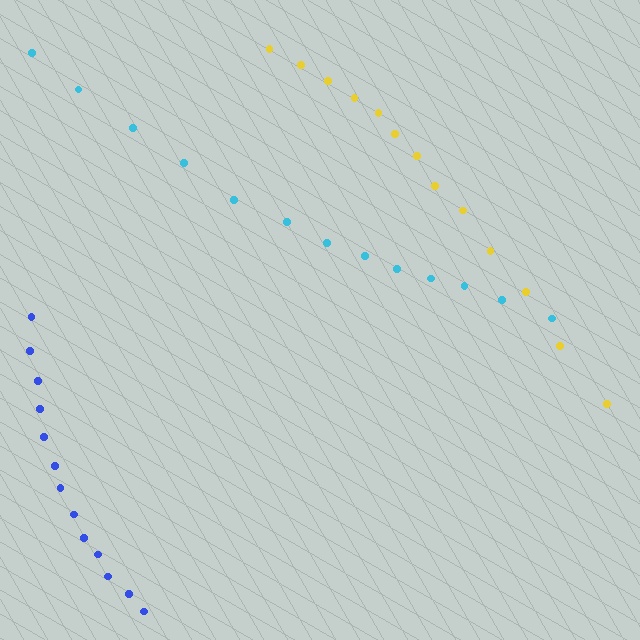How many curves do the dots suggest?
There are 3 distinct paths.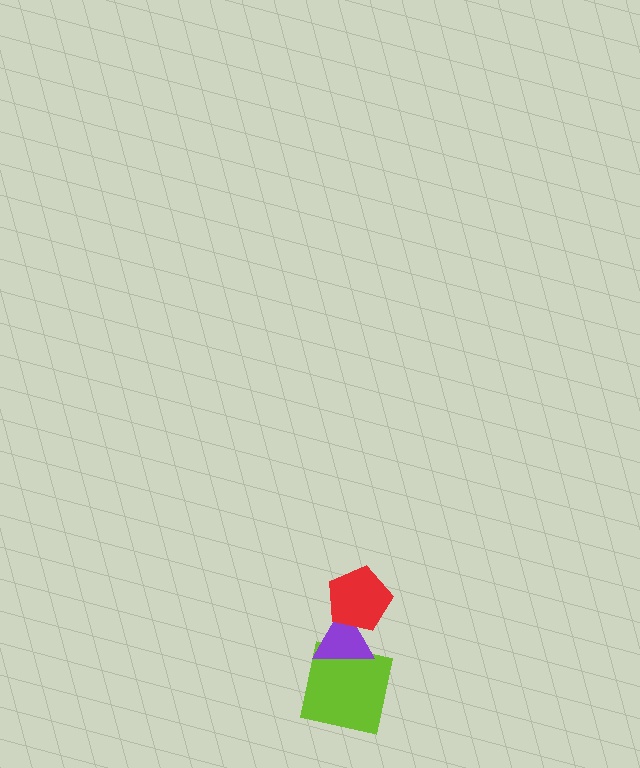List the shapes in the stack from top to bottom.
From top to bottom: the red pentagon, the purple triangle, the lime square.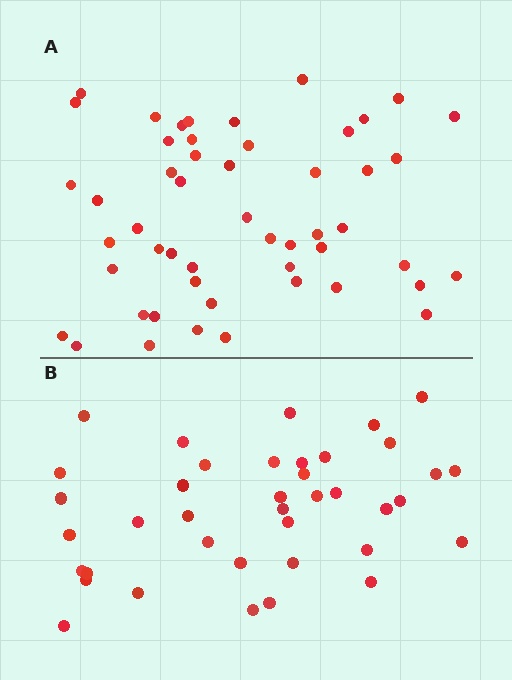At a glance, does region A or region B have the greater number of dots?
Region A (the top region) has more dots.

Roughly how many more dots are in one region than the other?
Region A has roughly 12 or so more dots than region B.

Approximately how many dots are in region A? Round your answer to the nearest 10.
About 50 dots. (The exact count is 51, which rounds to 50.)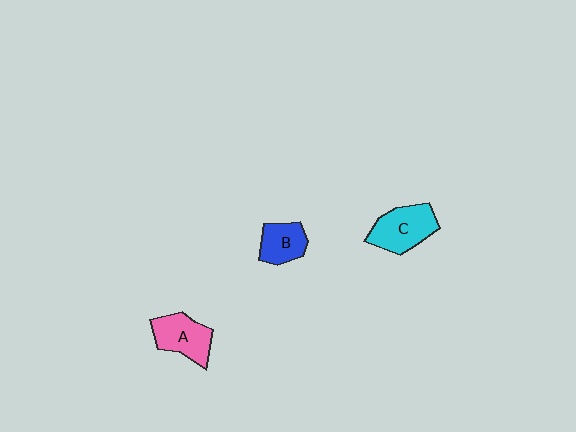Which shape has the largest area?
Shape C (cyan).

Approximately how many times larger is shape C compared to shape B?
Approximately 1.4 times.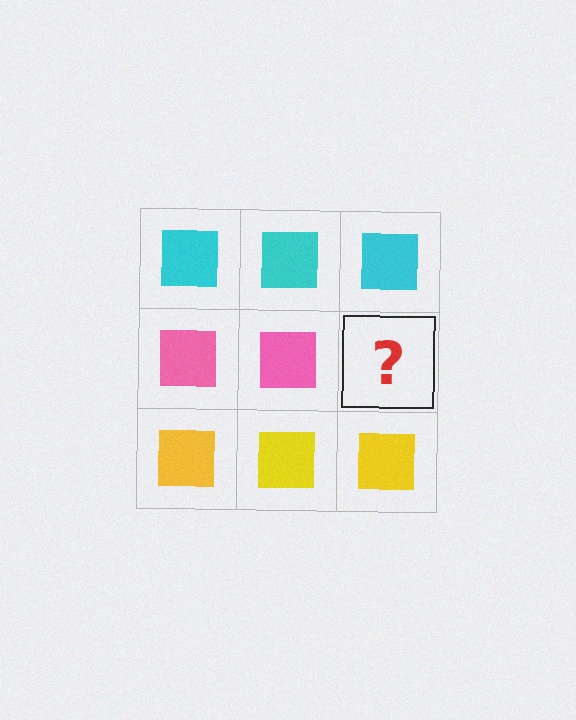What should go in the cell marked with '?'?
The missing cell should contain a pink square.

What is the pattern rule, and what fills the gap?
The rule is that each row has a consistent color. The gap should be filled with a pink square.